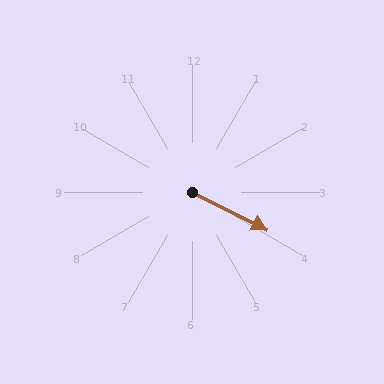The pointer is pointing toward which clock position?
Roughly 4 o'clock.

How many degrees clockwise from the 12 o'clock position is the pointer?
Approximately 116 degrees.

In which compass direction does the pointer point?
Southeast.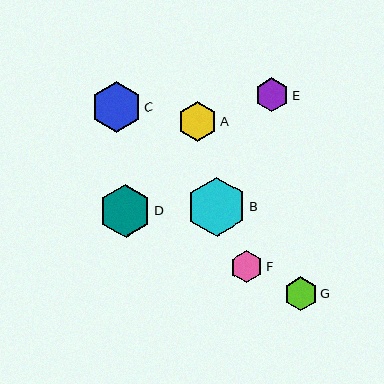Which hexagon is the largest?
Hexagon B is the largest with a size of approximately 59 pixels.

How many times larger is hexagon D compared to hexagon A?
Hexagon D is approximately 1.3 times the size of hexagon A.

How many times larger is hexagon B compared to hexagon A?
Hexagon B is approximately 1.5 times the size of hexagon A.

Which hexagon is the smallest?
Hexagon F is the smallest with a size of approximately 32 pixels.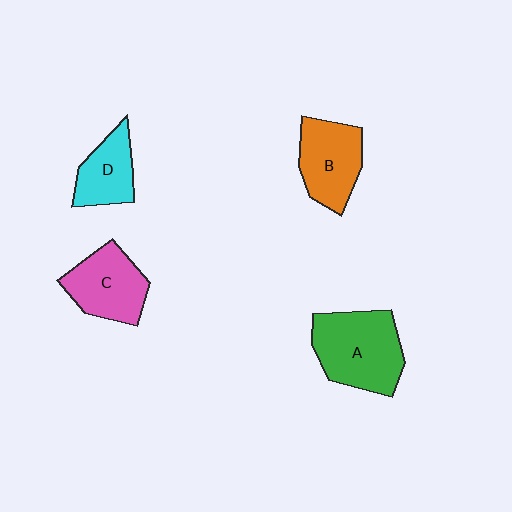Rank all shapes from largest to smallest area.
From largest to smallest: A (green), B (orange), C (pink), D (cyan).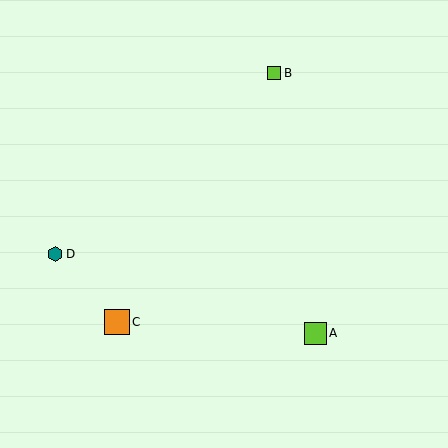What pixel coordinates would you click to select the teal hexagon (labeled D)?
Click at (55, 254) to select the teal hexagon D.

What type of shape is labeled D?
Shape D is a teal hexagon.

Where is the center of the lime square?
The center of the lime square is at (274, 73).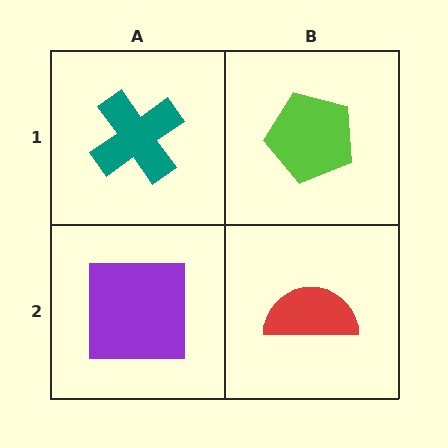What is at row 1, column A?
A teal cross.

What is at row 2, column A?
A purple square.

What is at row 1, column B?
A lime pentagon.